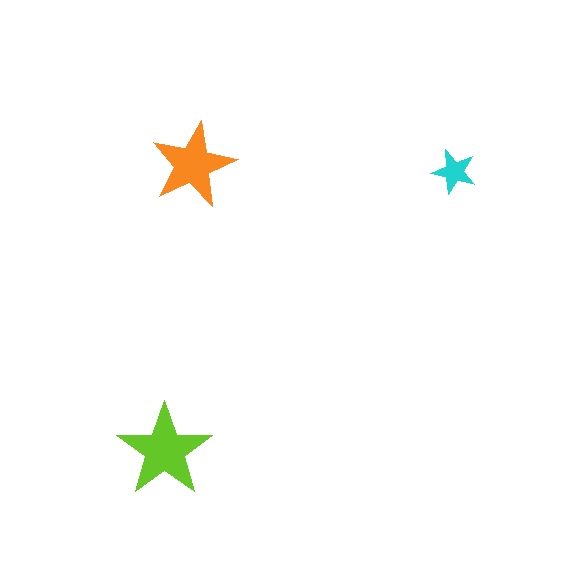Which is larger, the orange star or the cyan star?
The orange one.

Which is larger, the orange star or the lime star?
The lime one.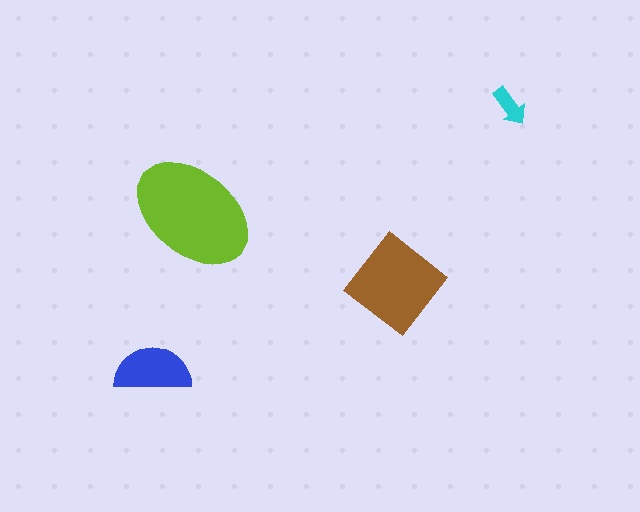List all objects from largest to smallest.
The lime ellipse, the brown diamond, the blue semicircle, the cyan arrow.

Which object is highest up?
The cyan arrow is topmost.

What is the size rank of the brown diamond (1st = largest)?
2nd.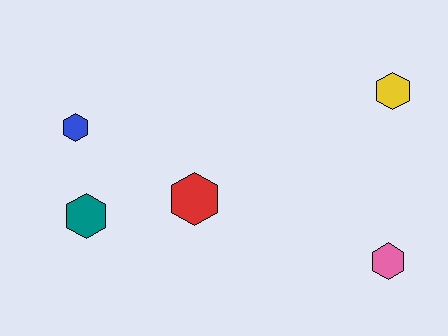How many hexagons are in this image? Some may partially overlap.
There are 5 hexagons.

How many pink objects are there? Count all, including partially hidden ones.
There is 1 pink object.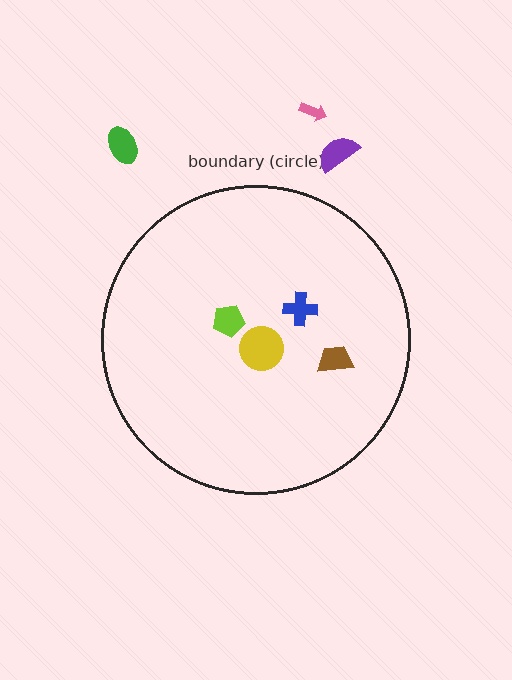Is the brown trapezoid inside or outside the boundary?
Inside.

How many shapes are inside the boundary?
4 inside, 3 outside.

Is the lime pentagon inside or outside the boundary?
Inside.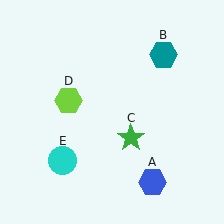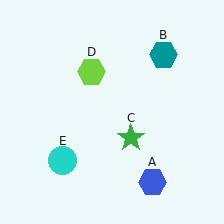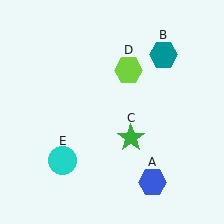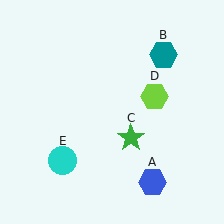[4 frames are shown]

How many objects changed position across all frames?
1 object changed position: lime hexagon (object D).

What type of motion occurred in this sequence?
The lime hexagon (object D) rotated clockwise around the center of the scene.